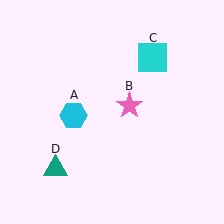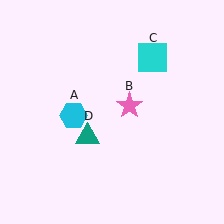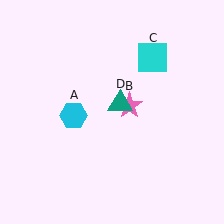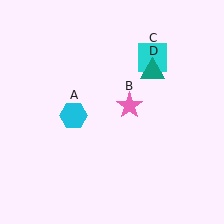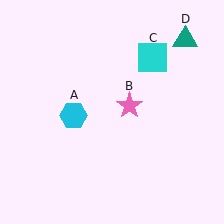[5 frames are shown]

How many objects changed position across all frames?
1 object changed position: teal triangle (object D).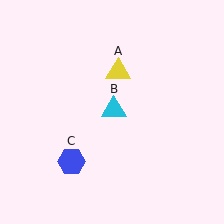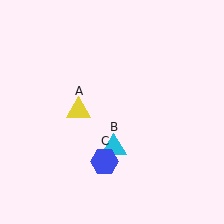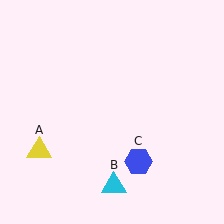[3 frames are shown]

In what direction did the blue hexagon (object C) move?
The blue hexagon (object C) moved right.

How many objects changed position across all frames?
3 objects changed position: yellow triangle (object A), cyan triangle (object B), blue hexagon (object C).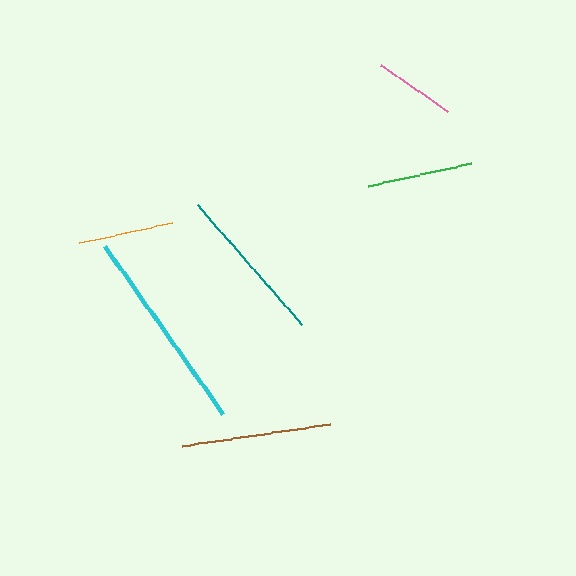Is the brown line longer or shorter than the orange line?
The brown line is longer than the orange line.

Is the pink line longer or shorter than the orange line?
The orange line is longer than the pink line.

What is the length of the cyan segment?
The cyan segment is approximately 205 pixels long.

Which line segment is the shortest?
The pink line is the shortest at approximately 81 pixels.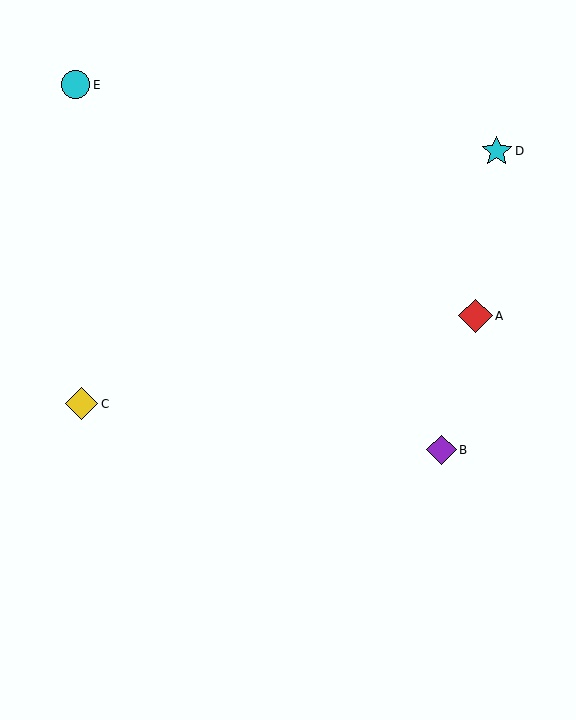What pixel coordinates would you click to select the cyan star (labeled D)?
Click at (497, 151) to select the cyan star D.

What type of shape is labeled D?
Shape D is a cyan star.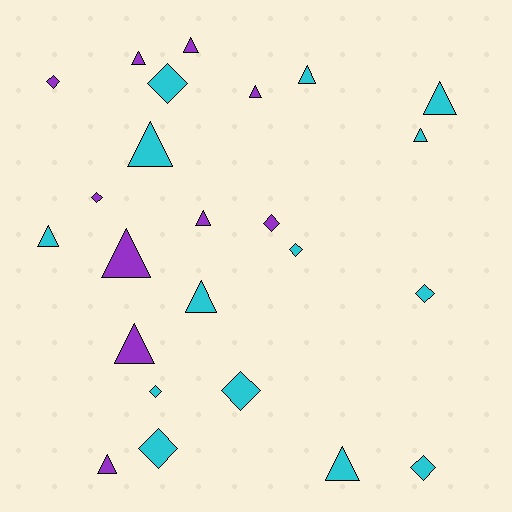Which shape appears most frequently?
Triangle, with 14 objects.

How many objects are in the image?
There are 24 objects.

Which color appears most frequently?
Cyan, with 14 objects.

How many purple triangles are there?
There are 7 purple triangles.